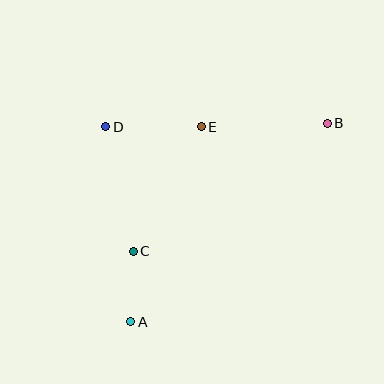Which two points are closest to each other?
Points A and C are closest to each other.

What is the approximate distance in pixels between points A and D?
The distance between A and D is approximately 197 pixels.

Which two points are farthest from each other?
Points A and B are farthest from each other.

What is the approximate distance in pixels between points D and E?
The distance between D and E is approximately 95 pixels.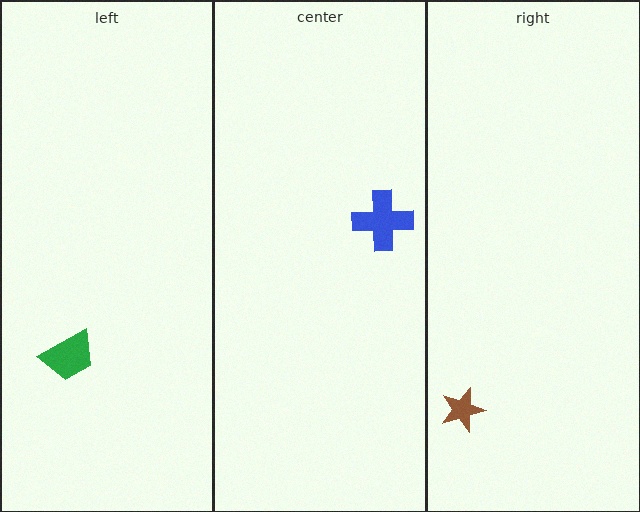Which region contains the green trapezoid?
The left region.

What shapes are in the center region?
The blue cross.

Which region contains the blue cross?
The center region.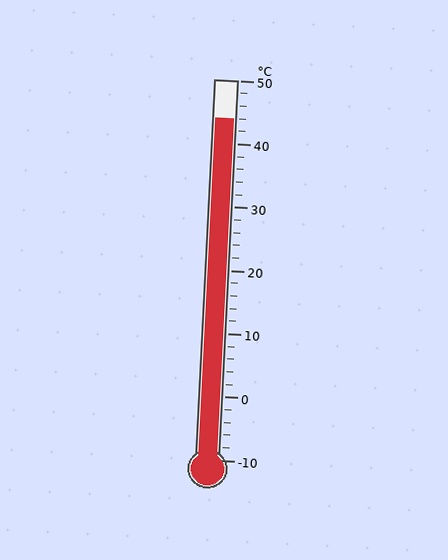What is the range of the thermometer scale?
The thermometer scale ranges from -10°C to 50°C.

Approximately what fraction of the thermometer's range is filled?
The thermometer is filled to approximately 90% of its range.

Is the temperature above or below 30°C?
The temperature is above 30°C.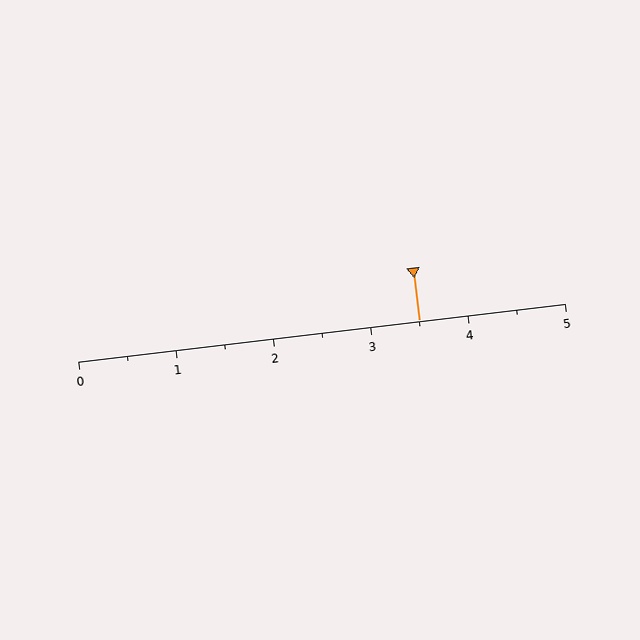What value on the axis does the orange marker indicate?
The marker indicates approximately 3.5.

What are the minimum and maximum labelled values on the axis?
The axis runs from 0 to 5.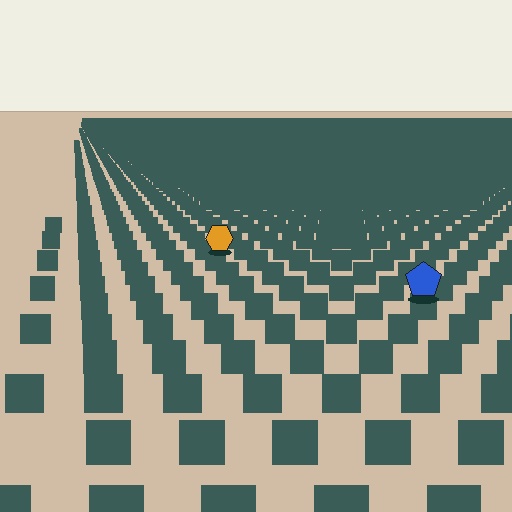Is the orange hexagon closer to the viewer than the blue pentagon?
No. The blue pentagon is closer — you can tell from the texture gradient: the ground texture is coarser near it.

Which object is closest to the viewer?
The blue pentagon is closest. The texture marks near it are larger and more spread out.